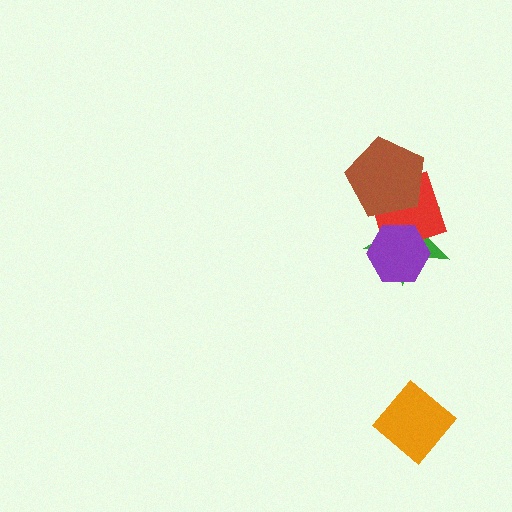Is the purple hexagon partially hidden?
No, no other shape covers it.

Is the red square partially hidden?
Yes, it is partially covered by another shape.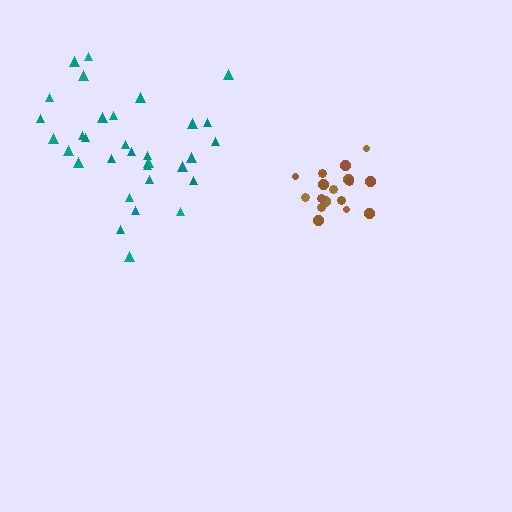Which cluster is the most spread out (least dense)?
Teal.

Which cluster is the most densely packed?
Brown.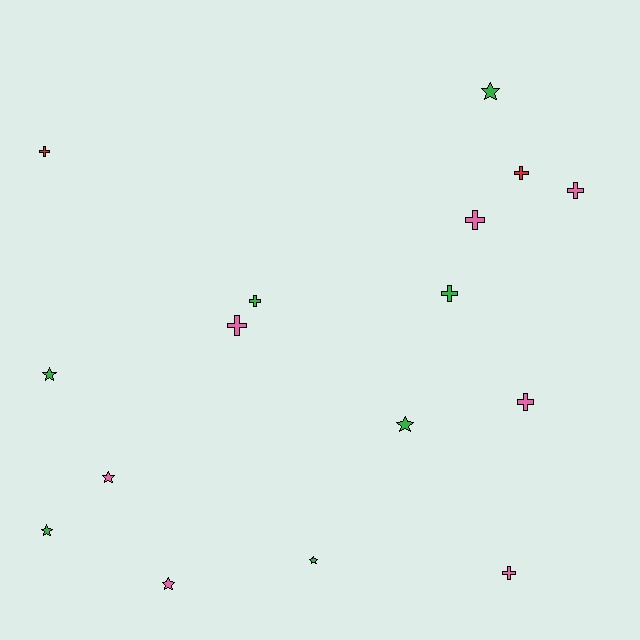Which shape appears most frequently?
Cross, with 9 objects.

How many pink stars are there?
There are 2 pink stars.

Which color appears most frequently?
Green, with 7 objects.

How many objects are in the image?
There are 16 objects.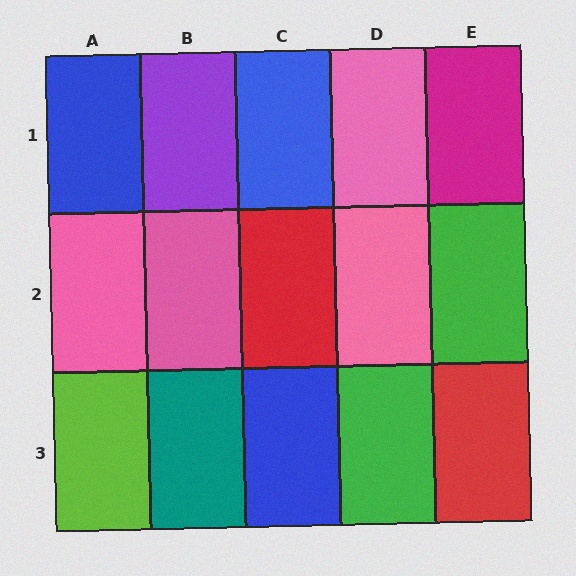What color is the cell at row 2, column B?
Pink.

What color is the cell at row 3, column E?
Red.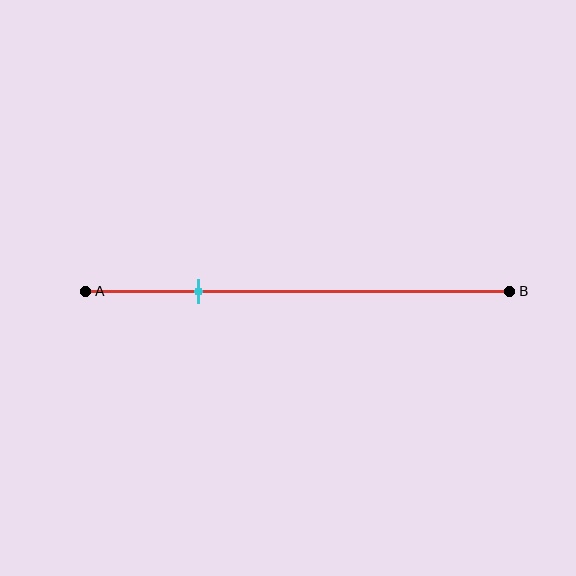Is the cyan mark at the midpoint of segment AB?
No, the mark is at about 25% from A, not at the 50% midpoint.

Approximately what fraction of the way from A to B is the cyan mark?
The cyan mark is approximately 25% of the way from A to B.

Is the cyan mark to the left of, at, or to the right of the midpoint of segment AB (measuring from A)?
The cyan mark is to the left of the midpoint of segment AB.